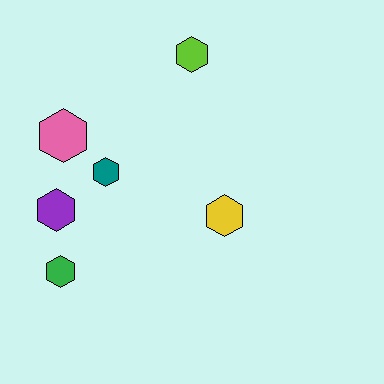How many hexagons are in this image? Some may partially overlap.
There are 6 hexagons.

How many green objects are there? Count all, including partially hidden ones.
There is 1 green object.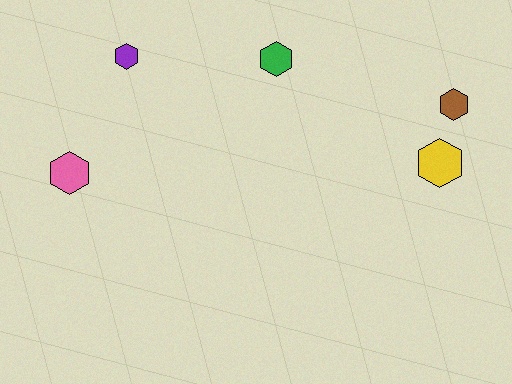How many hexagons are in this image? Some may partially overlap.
There are 5 hexagons.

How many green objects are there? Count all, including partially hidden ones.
There is 1 green object.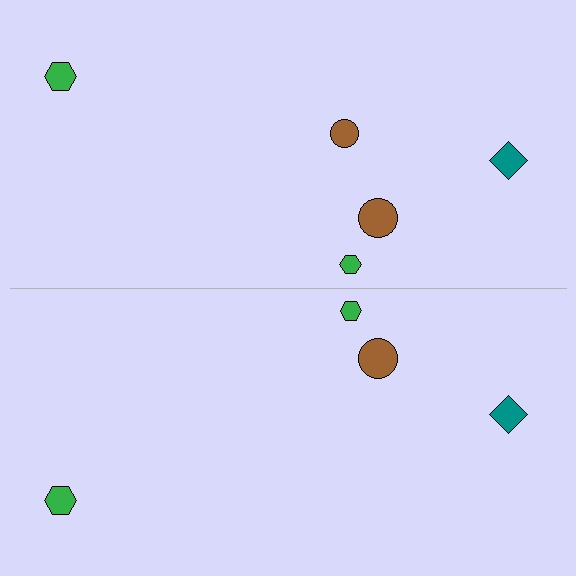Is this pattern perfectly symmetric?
No, the pattern is not perfectly symmetric. A brown circle is missing from the bottom side.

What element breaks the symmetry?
A brown circle is missing from the bottom side.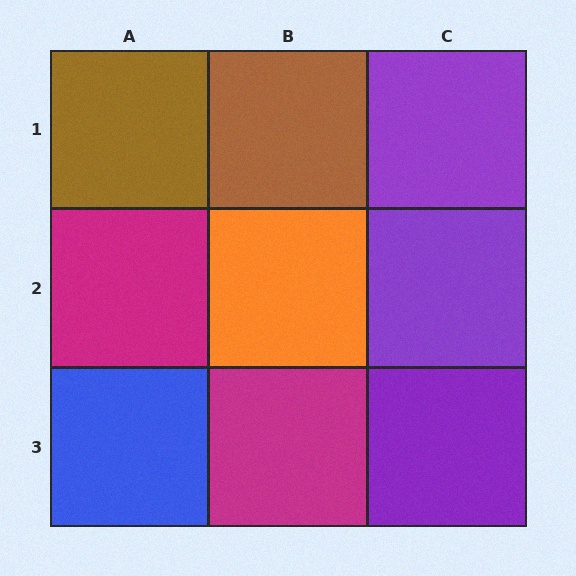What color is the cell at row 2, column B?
Orange.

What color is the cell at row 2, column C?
Purple.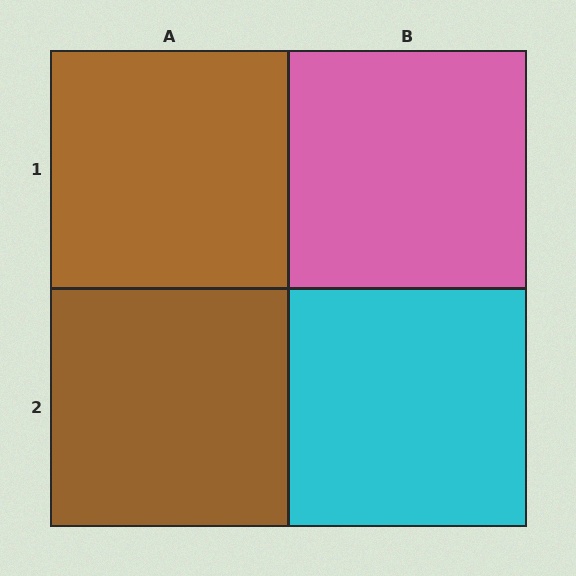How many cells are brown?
2 cells are brown.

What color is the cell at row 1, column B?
Pink.